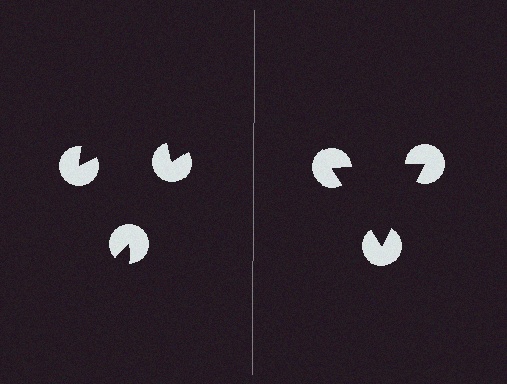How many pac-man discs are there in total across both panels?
6 — 3 on each side.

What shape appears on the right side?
An illusory triangle.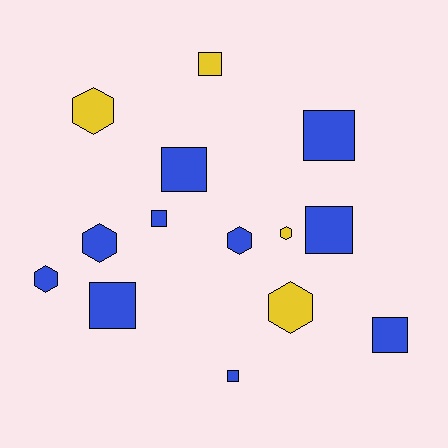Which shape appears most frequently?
Square, with 8 objects.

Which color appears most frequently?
Blue, with 10 objects.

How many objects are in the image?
There are 14 objects.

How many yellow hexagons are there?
There are 3 yellow hexagons.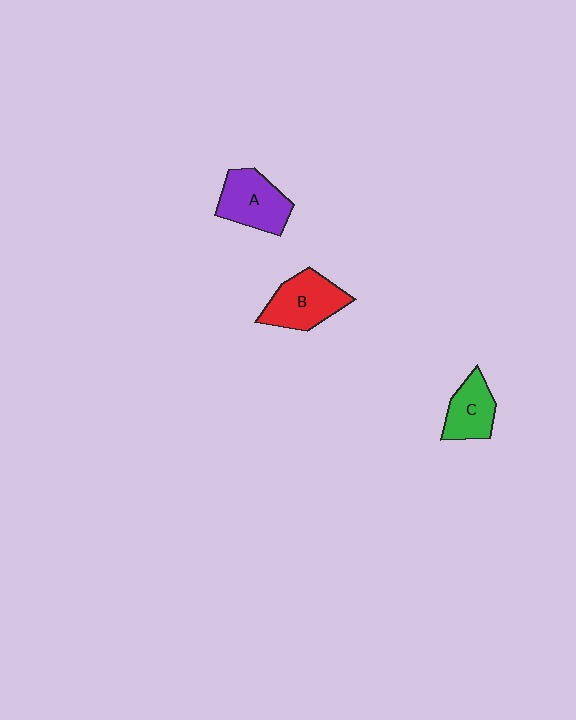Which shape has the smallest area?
Shape C (green).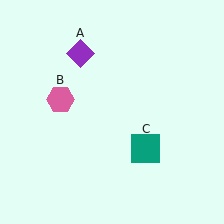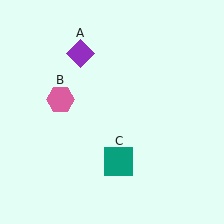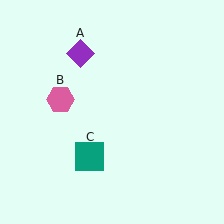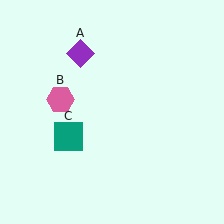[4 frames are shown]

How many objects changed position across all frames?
1 object changed position: teal square (object C).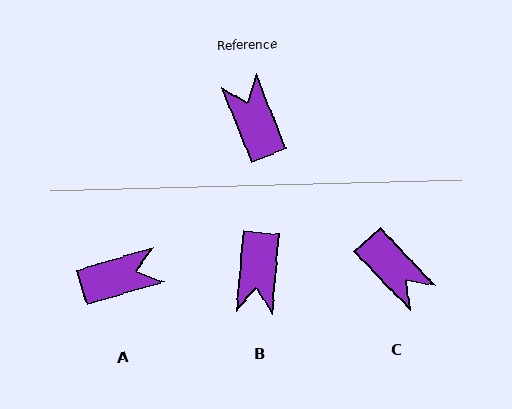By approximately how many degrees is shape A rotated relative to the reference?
Approximately 95 degrees clockwise.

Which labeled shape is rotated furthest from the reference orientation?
C, about 158 degrees away.